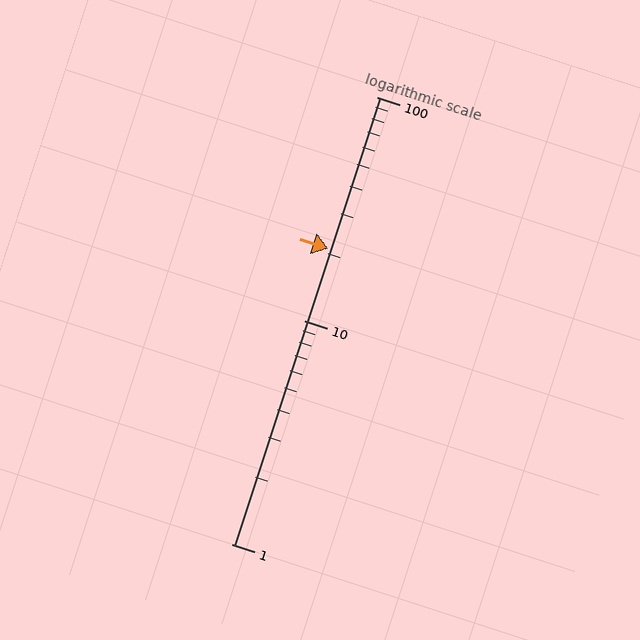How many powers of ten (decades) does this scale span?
The scale spans 2 decades, from 1 to 100.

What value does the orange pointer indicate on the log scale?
The pointer indicates approximately 21.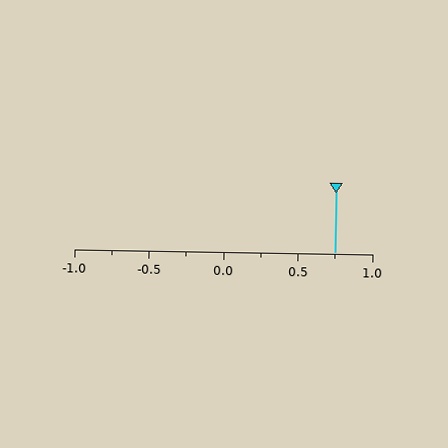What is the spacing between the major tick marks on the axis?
The major ticks are spaced 0.5 apart.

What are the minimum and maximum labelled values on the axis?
The axis runs from -1.0 to 1.0.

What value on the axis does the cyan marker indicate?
The marker indicates approximately 0.75.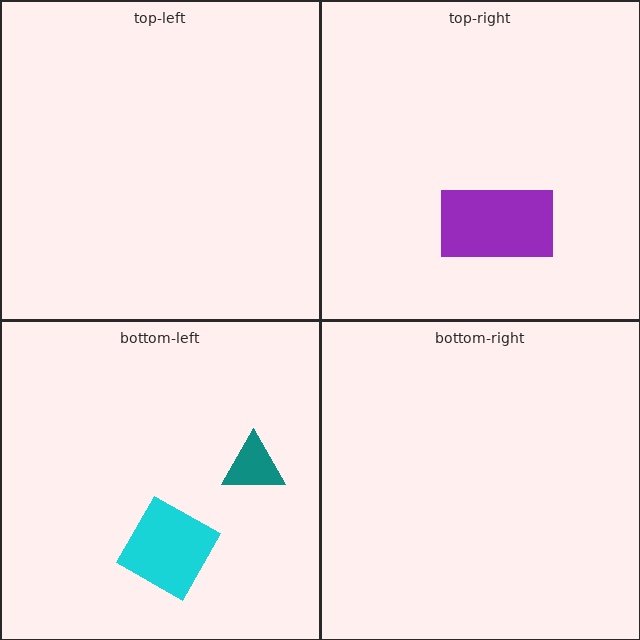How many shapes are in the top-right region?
1.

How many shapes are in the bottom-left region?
2.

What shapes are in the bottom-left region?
The cyan diamond, the teal triangle.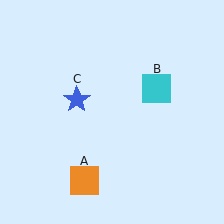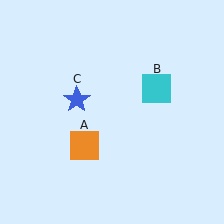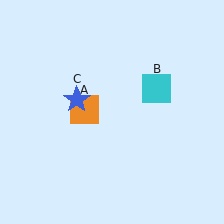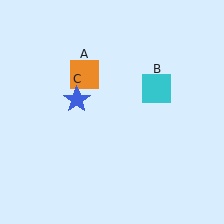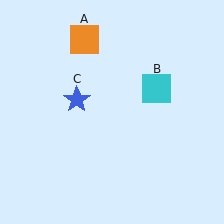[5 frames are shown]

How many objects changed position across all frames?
1 object changed position: orange square (object A).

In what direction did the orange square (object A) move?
The orange square (object A) moved up.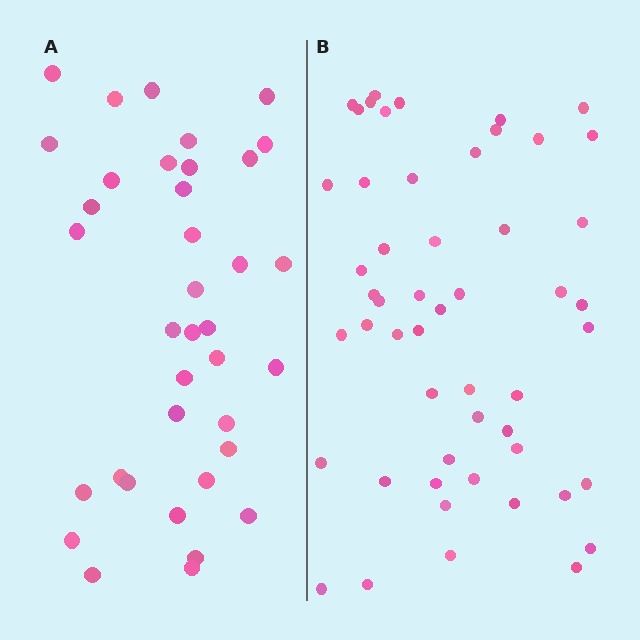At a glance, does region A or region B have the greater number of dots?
Region B (the right region) has more dots.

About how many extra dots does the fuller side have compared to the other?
Region B has approximately 15 more dots than region A.